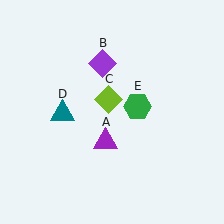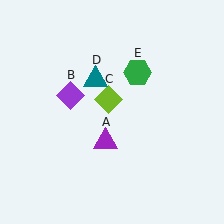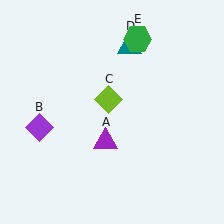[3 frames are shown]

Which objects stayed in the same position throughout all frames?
Purple triangle (object A) and lime diamond (object C) remained stationary.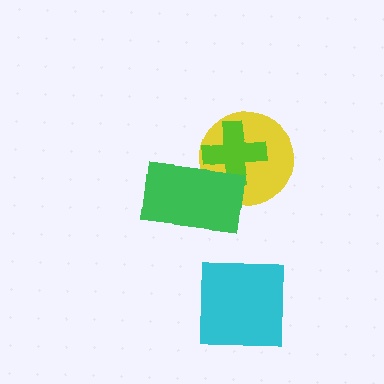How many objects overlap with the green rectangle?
2 objects overlap with the green rectangle.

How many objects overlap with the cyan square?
0 objects overlap with the cyan square.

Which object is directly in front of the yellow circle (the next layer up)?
The lime cross is directly in front of the yellow circle.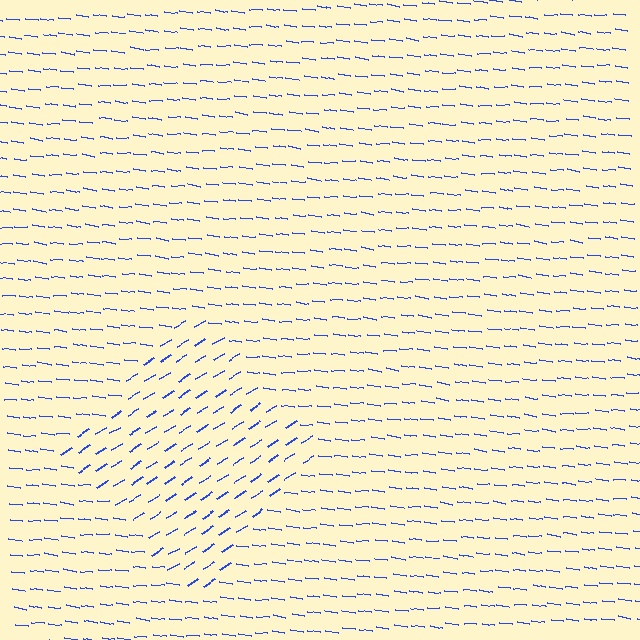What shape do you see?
I see a diamond.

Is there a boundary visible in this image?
Yes, there is a texture boundary formed by a change in line orientation.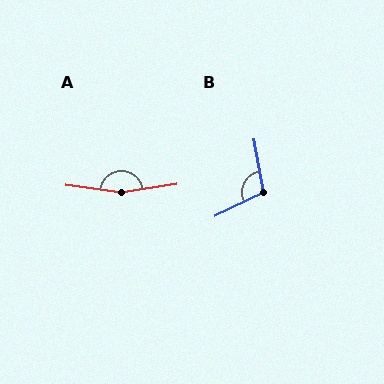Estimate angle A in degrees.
Approximately 164 degrees.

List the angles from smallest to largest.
B (105°), A (164°).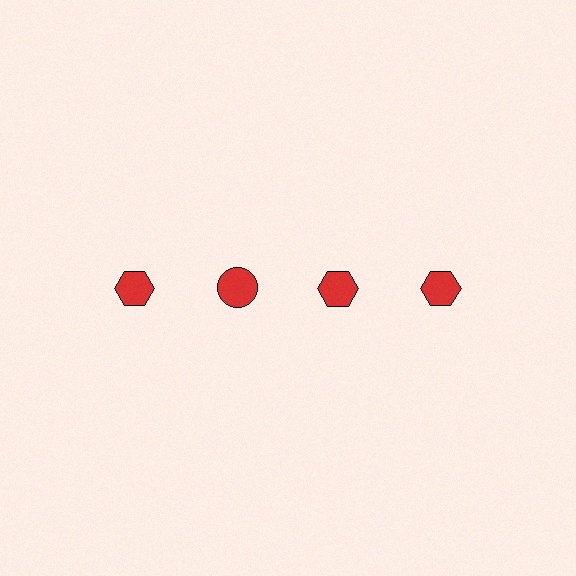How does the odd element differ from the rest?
It has a different shape: circle instead of hexagon.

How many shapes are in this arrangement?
There are 4 shapes arranged in a grid pattern.